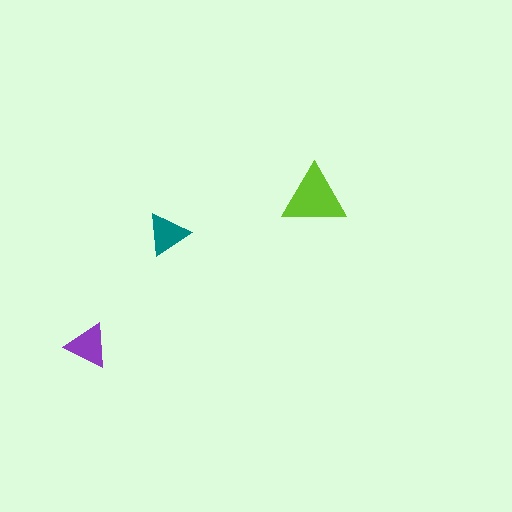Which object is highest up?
The lime triangle is topmost.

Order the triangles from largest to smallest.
the lime one, the purple one, the teal one.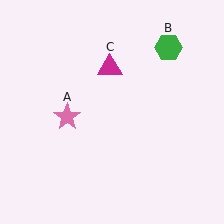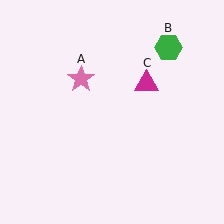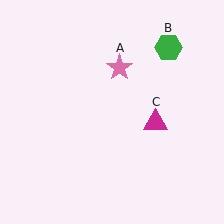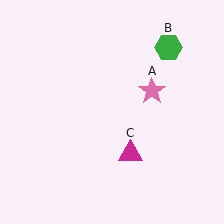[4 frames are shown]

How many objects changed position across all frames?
2 objects changed position: pink star (object A), magenta triangle (object C).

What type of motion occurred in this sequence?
The pink star (object A), magenta triangle (object C) rotated clockwise around the center of the scene.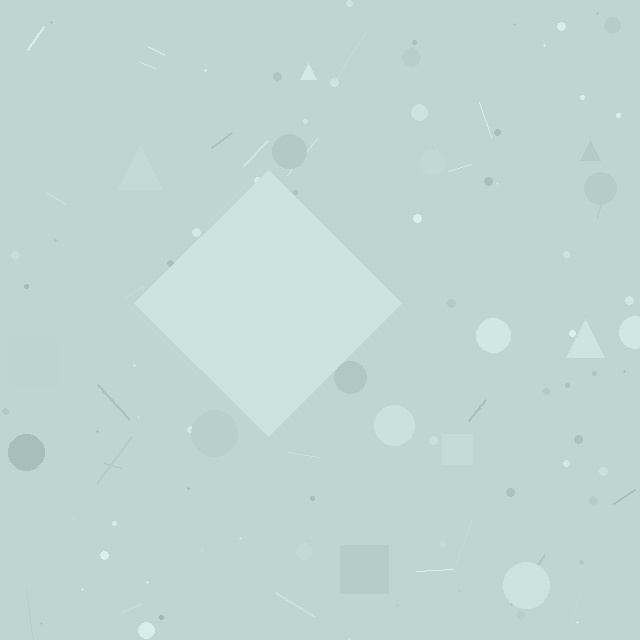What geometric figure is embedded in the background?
A diamond is embedded in the background.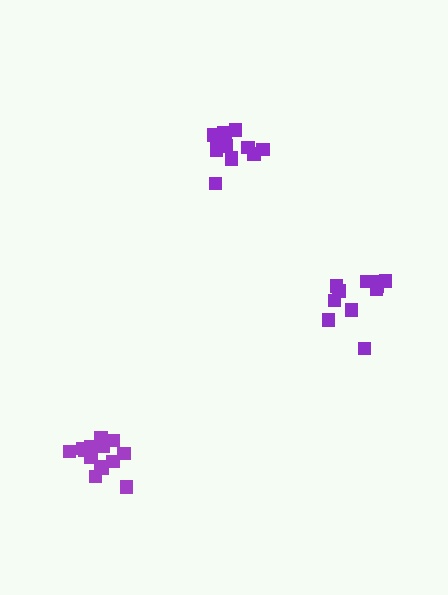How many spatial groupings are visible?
There are 3 spatial groupings.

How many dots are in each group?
Group 1: 14 dots, Group 2: 11 dots, Group 3: 14 dots (39 total).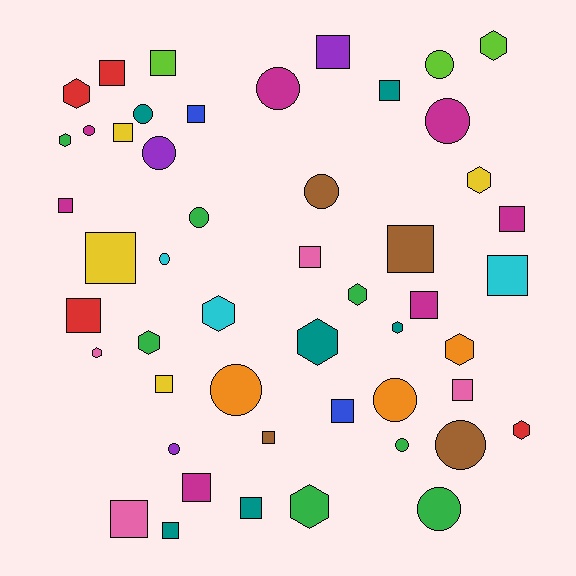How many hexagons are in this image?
There are 13 hexagons.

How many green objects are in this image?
There are 7 green objects.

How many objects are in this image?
There are 50 objects.